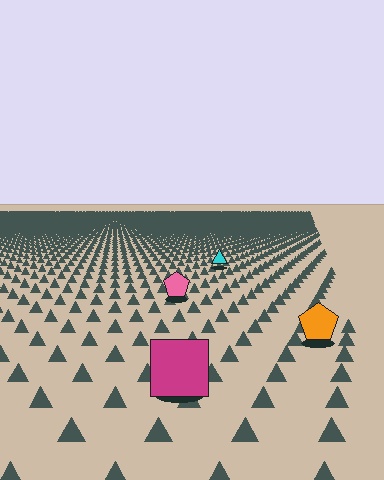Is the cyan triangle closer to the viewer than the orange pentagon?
No. The orange pentagon is closer — you can tell from the texture gradient: the ground texture is coarser near it.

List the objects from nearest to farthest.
From nearest to farthest: the magenta square, the orange pentagon, the pink pentagon, the cyan triangle.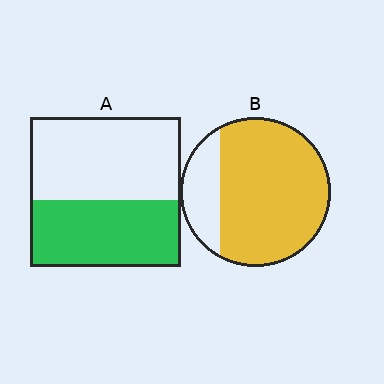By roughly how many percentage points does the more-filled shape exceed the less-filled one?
By roughly 35 percentage points (B over A).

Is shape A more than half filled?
No.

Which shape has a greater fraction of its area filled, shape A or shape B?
Shape B.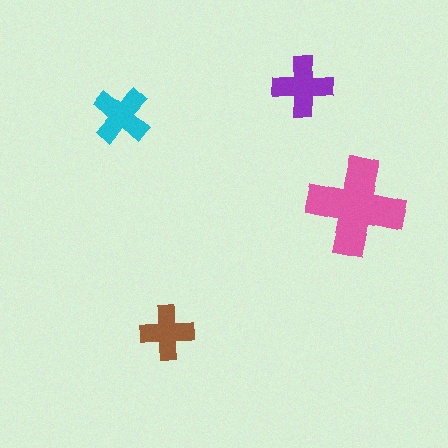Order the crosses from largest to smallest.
the pink one, the purple one, the cyan one, the brown one.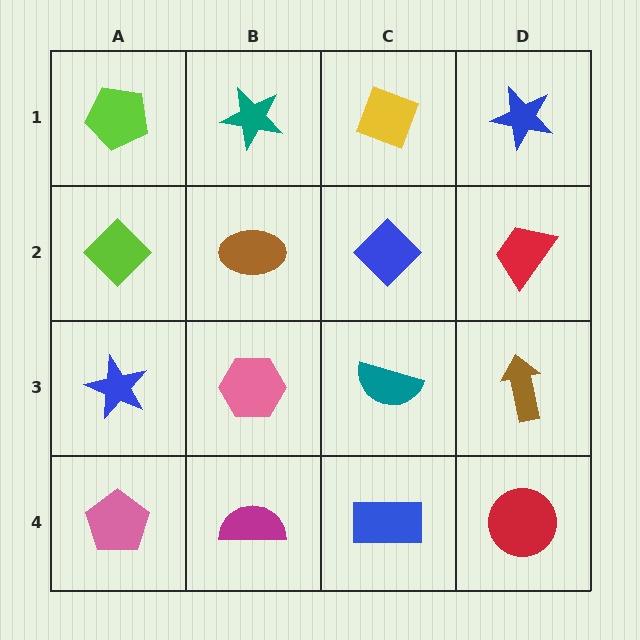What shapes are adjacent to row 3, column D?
A red trapezoid (row 2, column D), a red circle (row 4, column D), a teal semicircle (row 3, column C).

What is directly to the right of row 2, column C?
A red trapezoid.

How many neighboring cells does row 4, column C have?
3.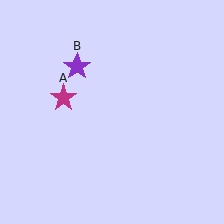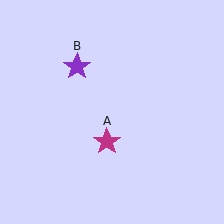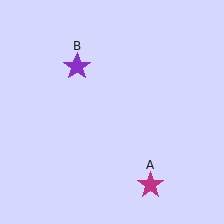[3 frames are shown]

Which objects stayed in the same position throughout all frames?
Purple star (object B) remained stationary.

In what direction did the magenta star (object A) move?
The magenta star (object A) moved down and to the right.